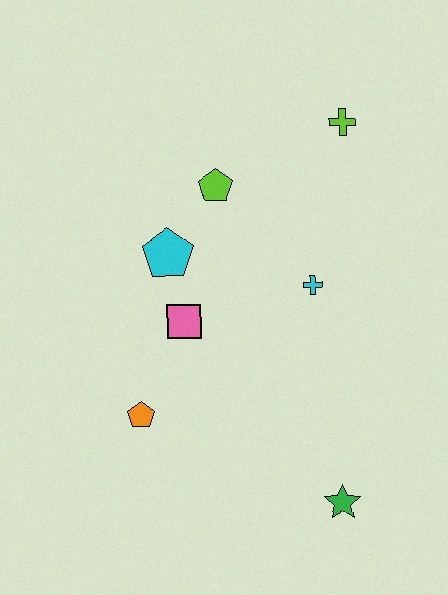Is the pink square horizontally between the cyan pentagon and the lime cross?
Yes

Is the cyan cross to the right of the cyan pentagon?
Yes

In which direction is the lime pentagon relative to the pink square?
The lime pentagon is above the pink square.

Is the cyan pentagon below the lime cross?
Yes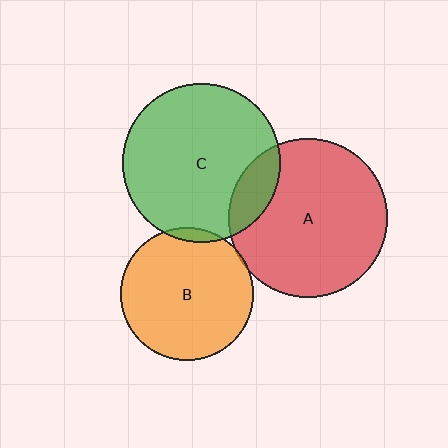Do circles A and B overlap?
Yes.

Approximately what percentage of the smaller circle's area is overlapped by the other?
Approximately 5%.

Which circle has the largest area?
Circle A (red).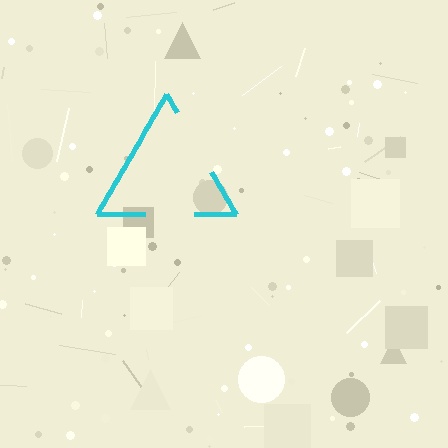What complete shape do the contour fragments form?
The contour fragments form a triangle.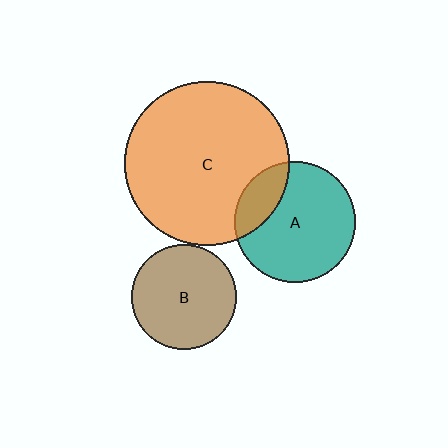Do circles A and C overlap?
Yes.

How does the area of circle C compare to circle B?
Approximately 2.4 times.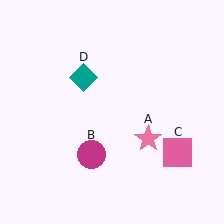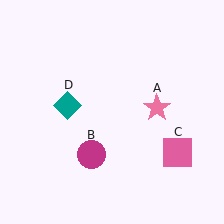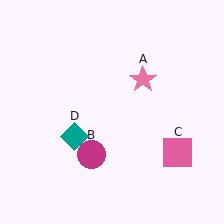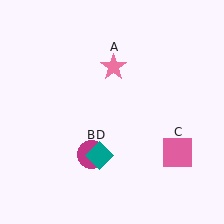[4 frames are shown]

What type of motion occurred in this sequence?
The pink star (object A), teal diamond (object D) rotated counterclockwise around the center of the scene.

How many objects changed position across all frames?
2 objects changed position: pink star (object A), teal diamond (object D).